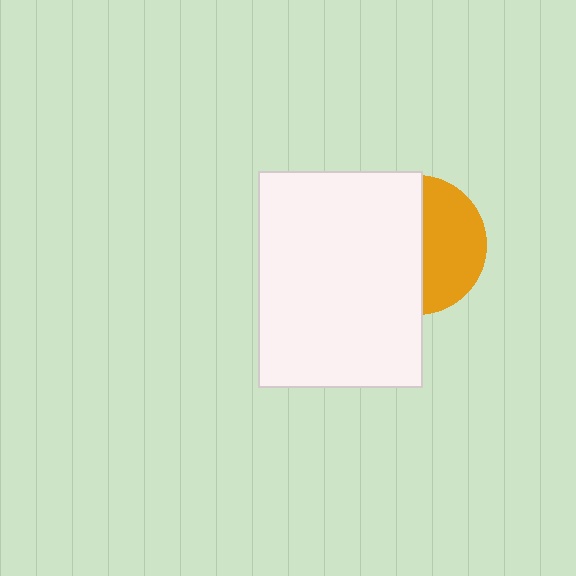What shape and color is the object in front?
The object in front is a white rectangle.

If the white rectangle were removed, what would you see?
You would see the complete orange circle.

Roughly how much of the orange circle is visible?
A small part of it is visible (roughly 44%).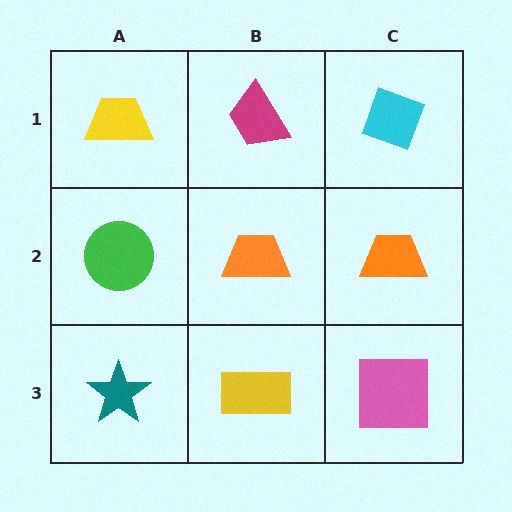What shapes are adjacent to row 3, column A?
A green circle (row 2, column A), a yellow rectangle (row 3, column B).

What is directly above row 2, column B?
A magenta trapezoid.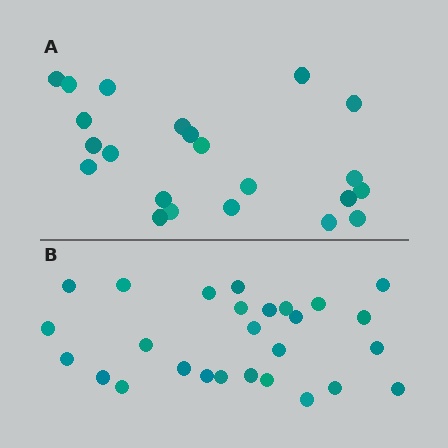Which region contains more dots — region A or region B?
Region B (the bottom region) has more dots.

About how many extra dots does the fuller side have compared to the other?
Region B has about 5 more dots than region A.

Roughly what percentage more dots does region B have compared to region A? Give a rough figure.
About 25% more.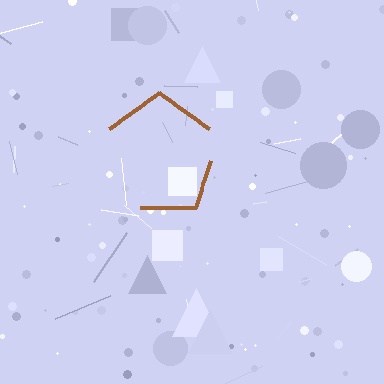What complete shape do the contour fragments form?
The contour fragments form a pentagon.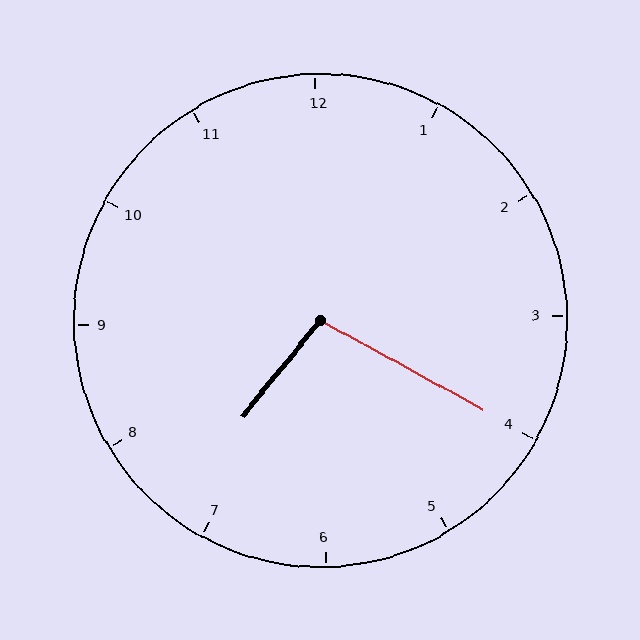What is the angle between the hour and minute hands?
Approximately 100 degrees.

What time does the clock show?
7:20.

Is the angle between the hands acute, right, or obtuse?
It is obtuse.